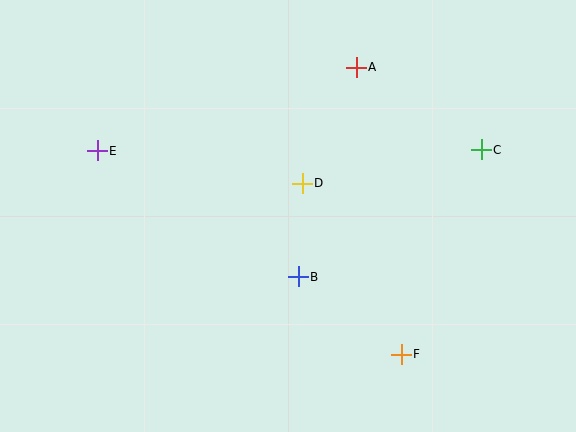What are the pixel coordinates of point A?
Point A is at (356, 67).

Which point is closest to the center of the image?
Point D at (302, 183) is closest to the center.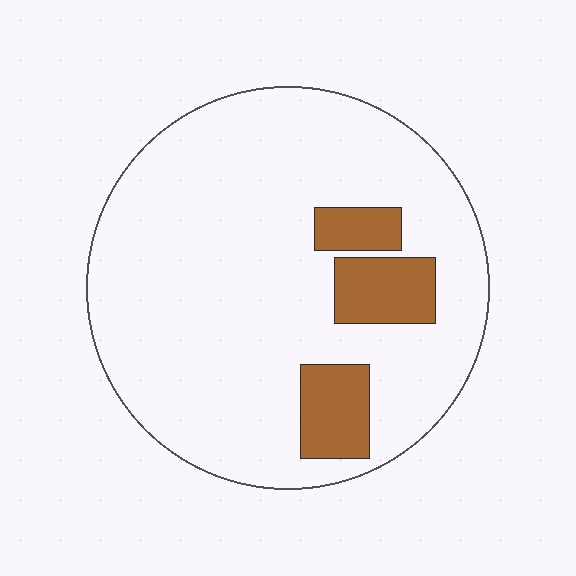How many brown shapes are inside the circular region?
3.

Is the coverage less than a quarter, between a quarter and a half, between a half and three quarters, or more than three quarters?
Less than a quarter.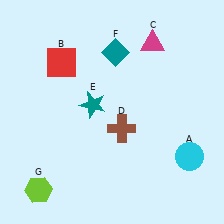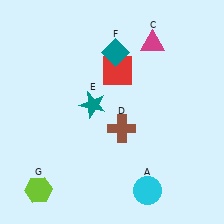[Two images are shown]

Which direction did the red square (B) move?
The red square (B) moved right.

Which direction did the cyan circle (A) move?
The cyan circle (A) moved left.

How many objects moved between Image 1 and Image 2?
2 objects moved between the two images.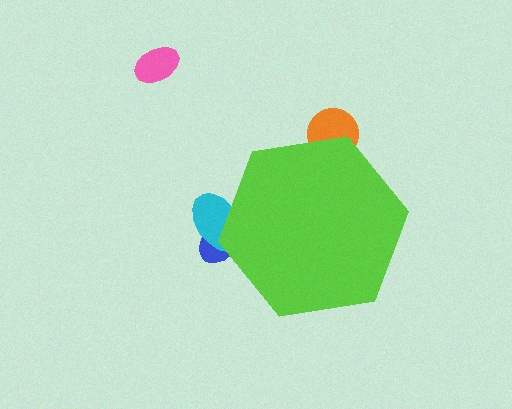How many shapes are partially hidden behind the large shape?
3 shapes are partially hidden.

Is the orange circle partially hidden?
Yes, the orange circle is partially hidden behind the lime hexagon.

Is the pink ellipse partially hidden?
No, the pink ellipse is fully visible.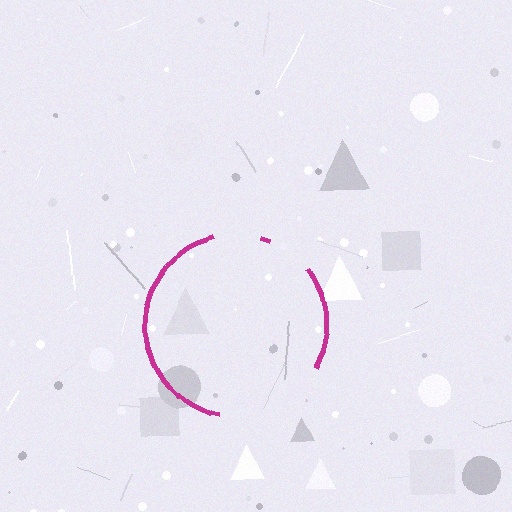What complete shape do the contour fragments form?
The contour fragments form a circle.